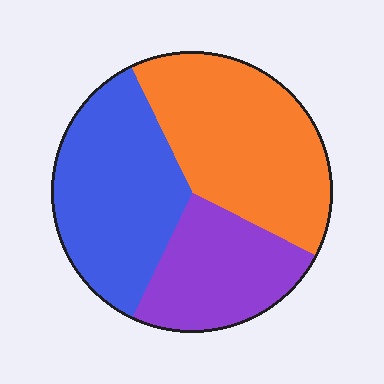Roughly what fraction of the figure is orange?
Orange takes up about two fifths (2/5) of the figure.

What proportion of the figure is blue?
Blue covers 36% of the figure.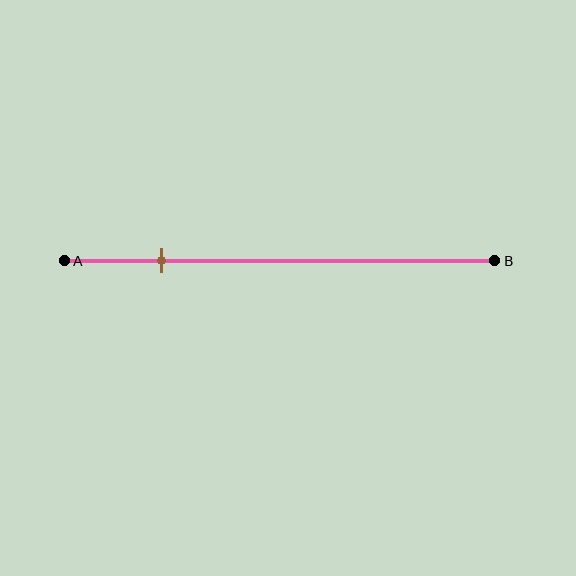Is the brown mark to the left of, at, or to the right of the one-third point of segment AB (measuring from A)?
The brown mark is to the left of the one-third point of segment AB.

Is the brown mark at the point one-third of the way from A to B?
No, the mark is at about 25% from A, not at the 33% one-third point.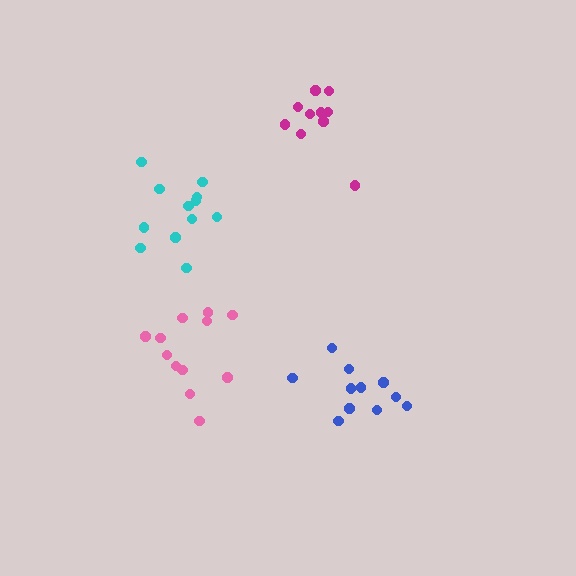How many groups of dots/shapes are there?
There are 4 groups.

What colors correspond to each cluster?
The clusters are colored: magenta, cyan, pink, blue.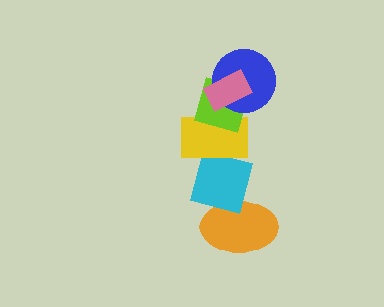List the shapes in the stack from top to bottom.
From top to bottom: the pink rectangle, the blue circle, the lime square, the yellow rectangle, the cyan square, the orange ellipse.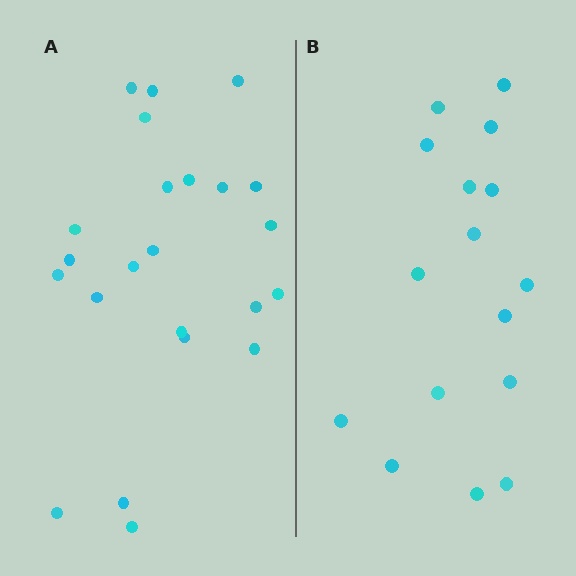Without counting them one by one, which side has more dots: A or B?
Region A (the left region) has more dots.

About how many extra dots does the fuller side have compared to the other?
Region A has roughly 8 or so more dots than region B.